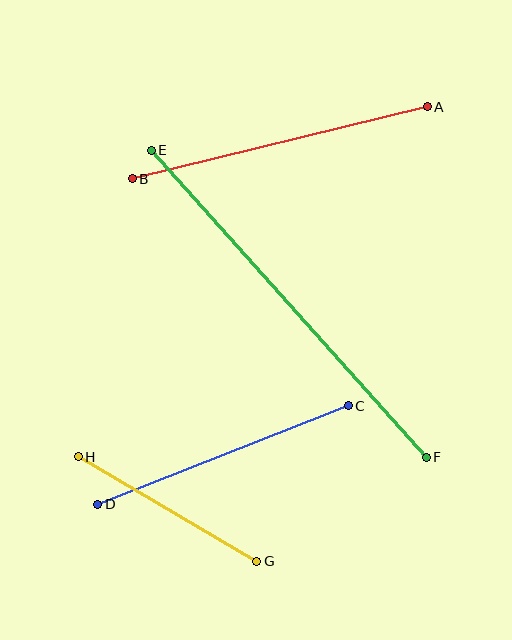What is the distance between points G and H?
The distance is approximately 207 pixels.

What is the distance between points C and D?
The distance is approximately 269 pixels.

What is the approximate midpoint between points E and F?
The midpoint is at approximately (289, 304) pixels.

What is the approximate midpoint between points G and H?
The midpoint is at approximately (167, 509) pixels.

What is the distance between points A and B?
The distance is approximately 304 pixels.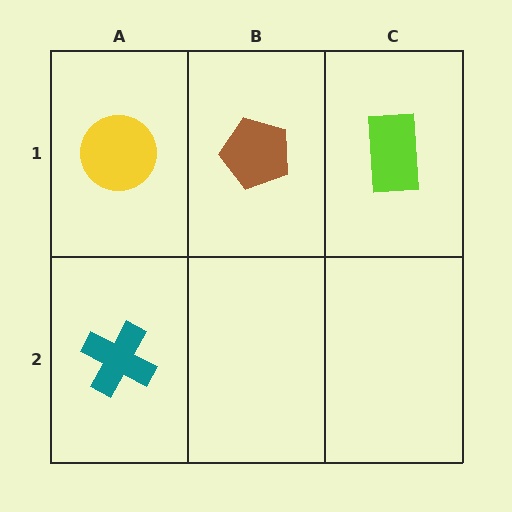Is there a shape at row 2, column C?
No, that cell is empty.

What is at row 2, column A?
A teal cross.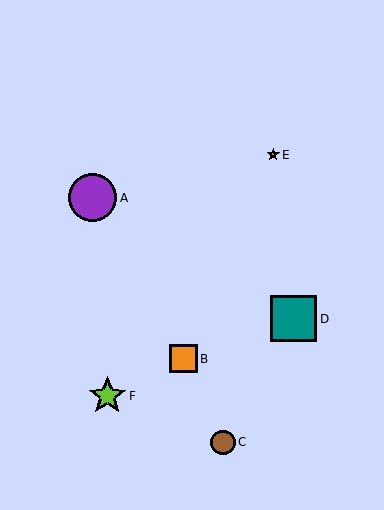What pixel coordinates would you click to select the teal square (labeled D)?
Click at (293, 319) to select the teal square D.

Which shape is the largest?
The purple circle (labeled A) is the largest.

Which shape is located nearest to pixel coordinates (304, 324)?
The teal square (labeled D) at (293, 319) is nearest to that location.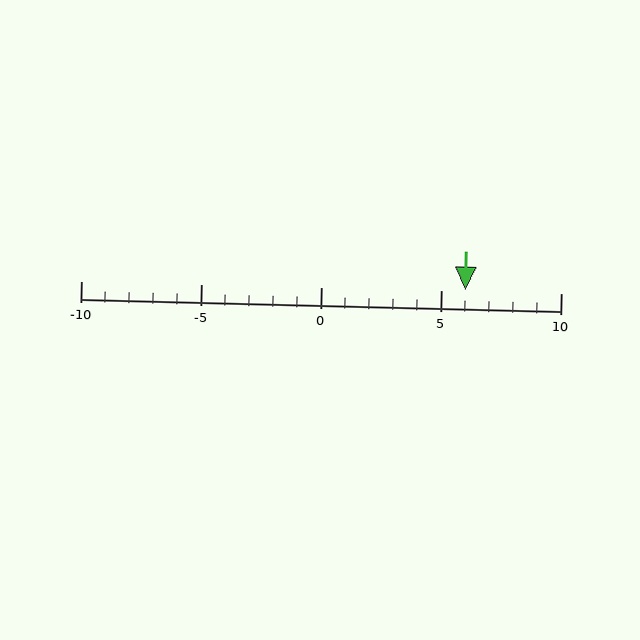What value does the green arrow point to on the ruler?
The green arrow points to approximately 6.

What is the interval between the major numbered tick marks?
The major tick marks are spaced 5 units apart.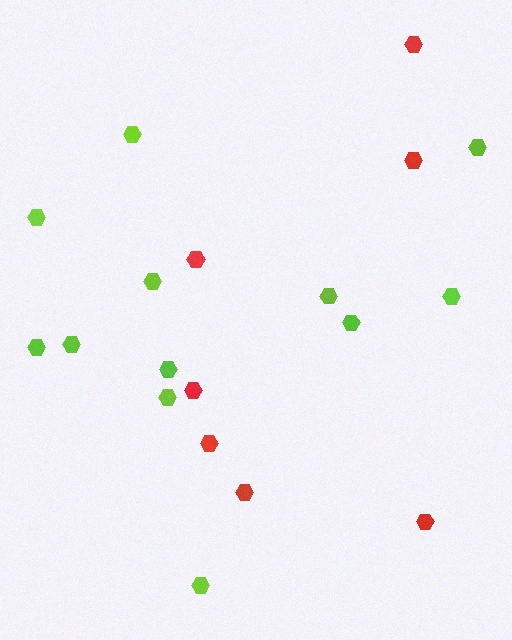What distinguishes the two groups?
There are 2 groups: one group of lime hexagons (12) and one group of red hexagons (7).